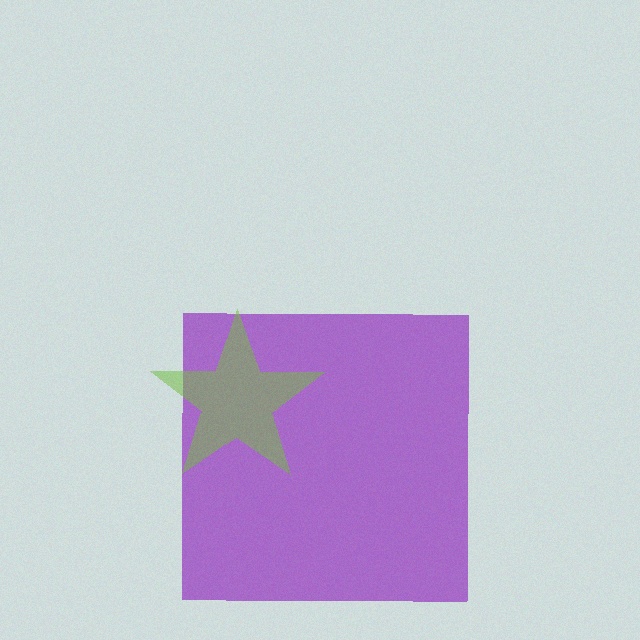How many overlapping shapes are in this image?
There are 2 overlapping shapes in the image.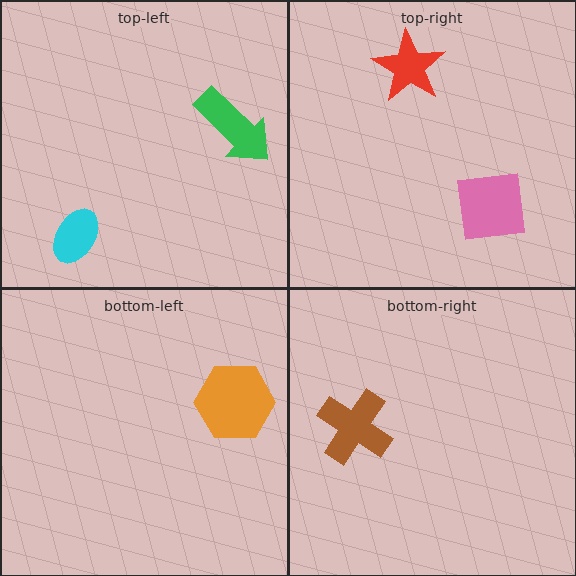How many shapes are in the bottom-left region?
1.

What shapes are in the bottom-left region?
The orange hexagon.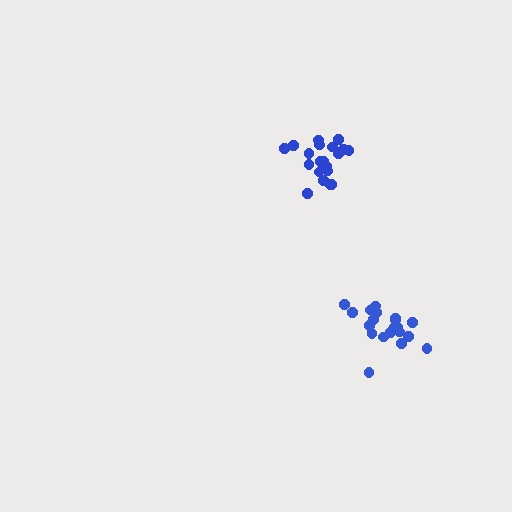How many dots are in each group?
Group 1: 20 dots, Group 2: 20 dots (40 total).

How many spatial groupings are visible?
There are 2 spatial groupings.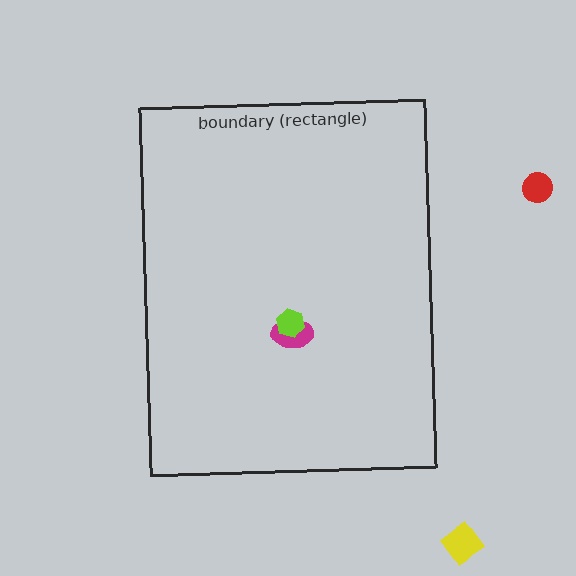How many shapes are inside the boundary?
2 inside, 2 outside.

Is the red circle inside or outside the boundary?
Outside.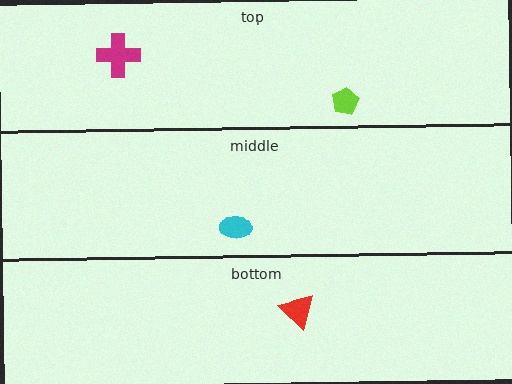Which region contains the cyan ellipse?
The middle region.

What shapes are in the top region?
The lime pentagon, the magenta cross.